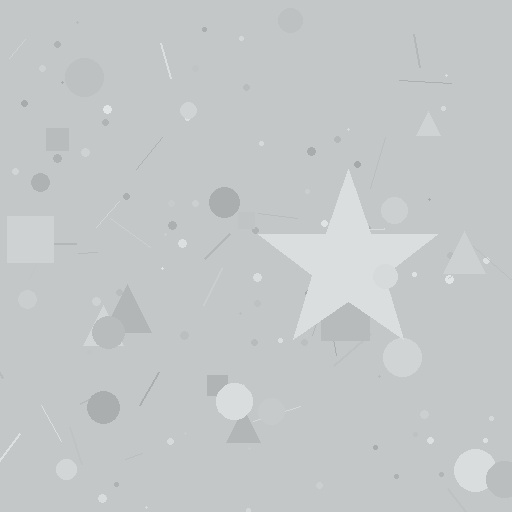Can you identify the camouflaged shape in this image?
The camouflaged shape is a star.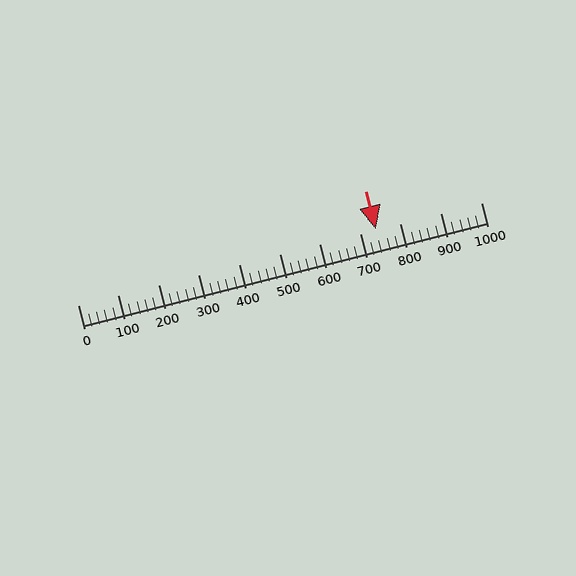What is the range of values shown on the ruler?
The ruler shows values from 0 to 1000.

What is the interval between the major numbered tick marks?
The major tick marks are spaced 100 units apart.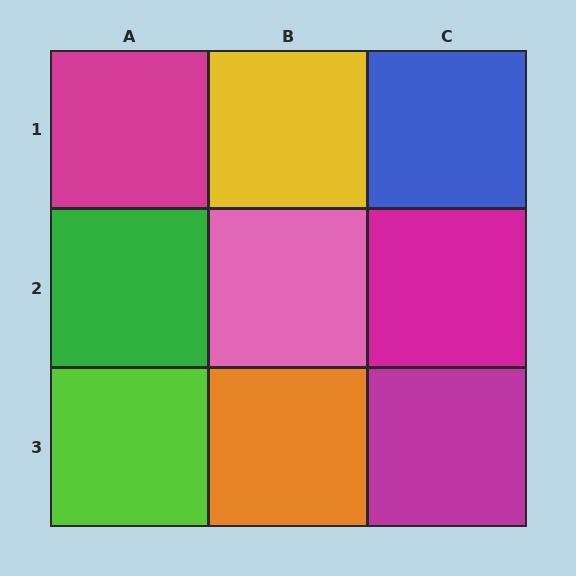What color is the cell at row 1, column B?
Yellow.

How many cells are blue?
1 cell is blue.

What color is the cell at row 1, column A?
Magenta.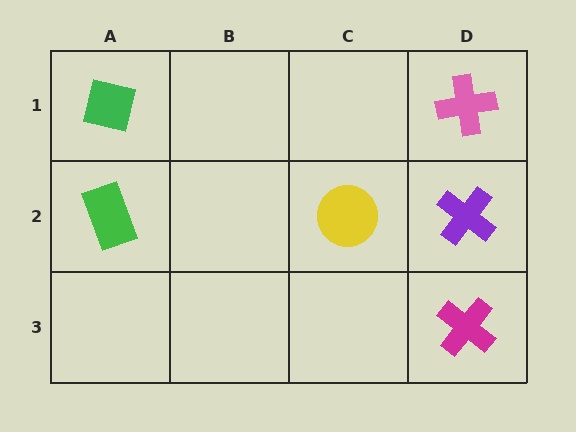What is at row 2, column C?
A yellow circle.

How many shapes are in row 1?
2 shapes.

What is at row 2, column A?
A green rectangle.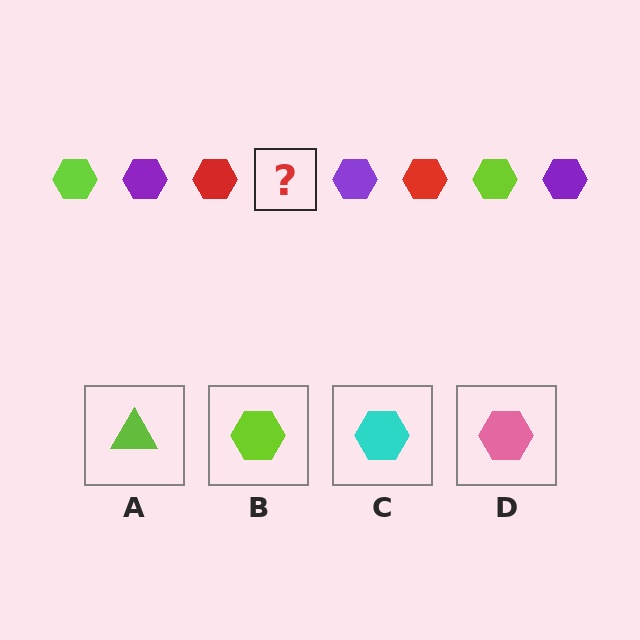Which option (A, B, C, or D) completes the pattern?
B.